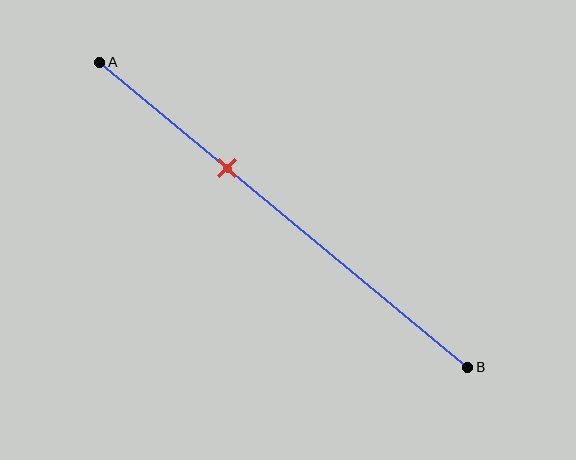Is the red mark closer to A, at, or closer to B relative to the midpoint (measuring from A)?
The red mark is closer to point A than the midpoint of segment AB.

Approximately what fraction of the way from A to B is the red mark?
The red mark is approximately 35% of the way from A to B.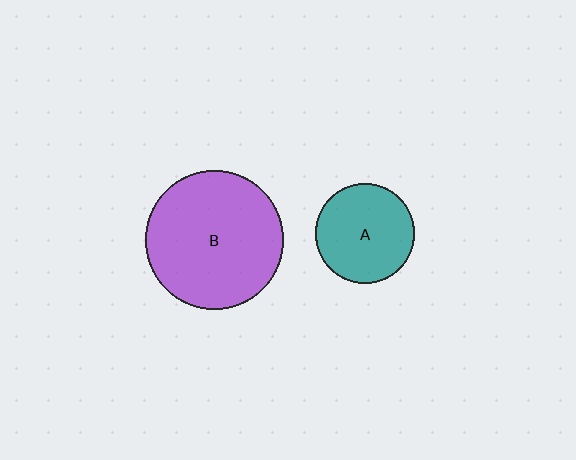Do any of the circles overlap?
No, none of the circles overlap.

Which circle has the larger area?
Circle B (purple).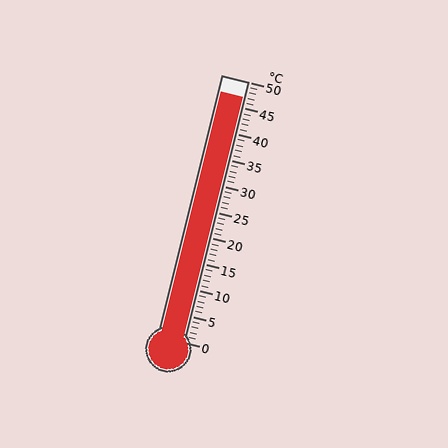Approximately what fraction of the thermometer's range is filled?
The thermometer is filled to approximately 95% of its range.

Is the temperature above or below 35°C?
The temperature is above 35°C.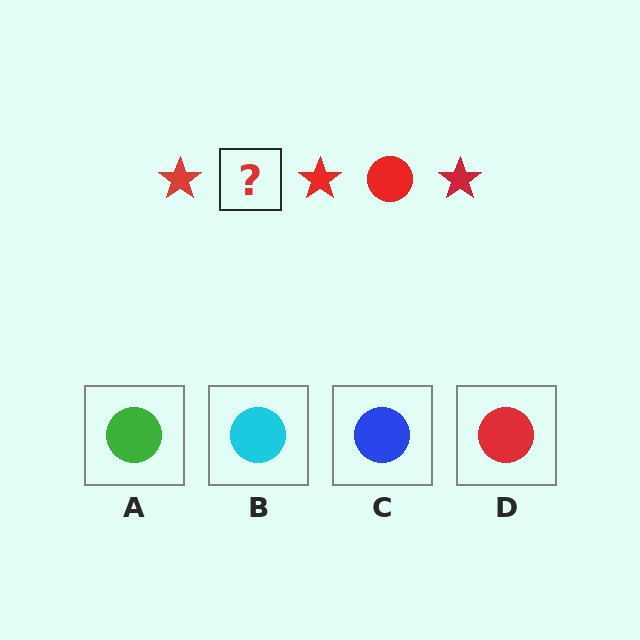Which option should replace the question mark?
Option D.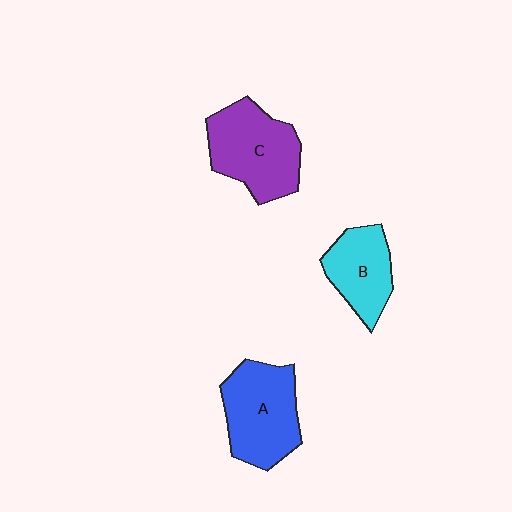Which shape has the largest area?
Shape C (purple).